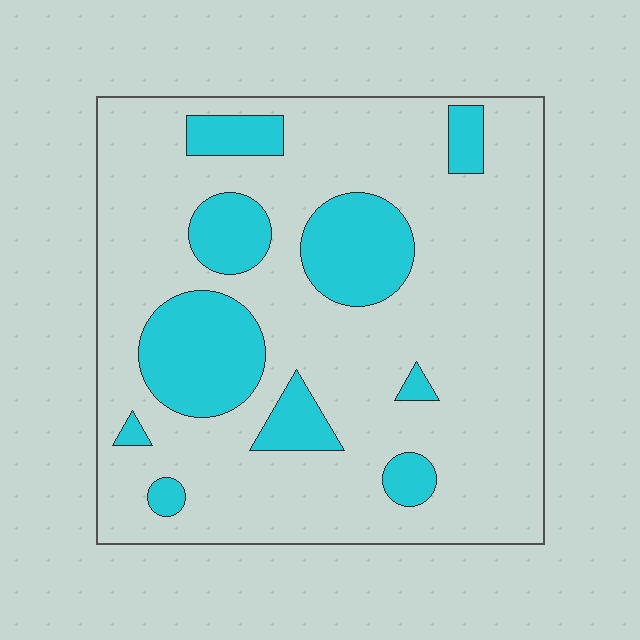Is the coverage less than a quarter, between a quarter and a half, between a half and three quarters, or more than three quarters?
Less than a quarter.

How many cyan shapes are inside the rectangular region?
10.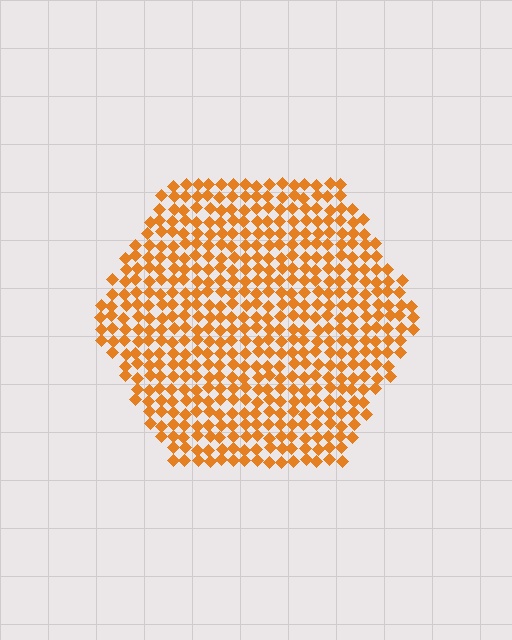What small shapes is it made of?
It is made of small diamonds.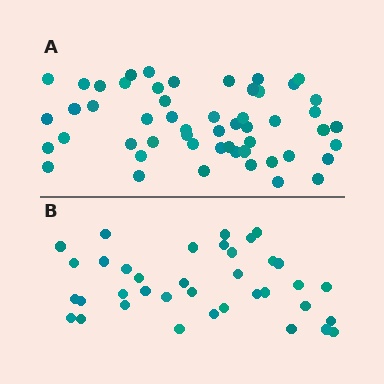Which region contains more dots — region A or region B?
Region A (the top region) has more dots.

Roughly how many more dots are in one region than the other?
Region A has approximately 15 more dots than region B.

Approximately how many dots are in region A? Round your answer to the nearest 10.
About 50 dots. (The exact count is 53, which rounds to 50.)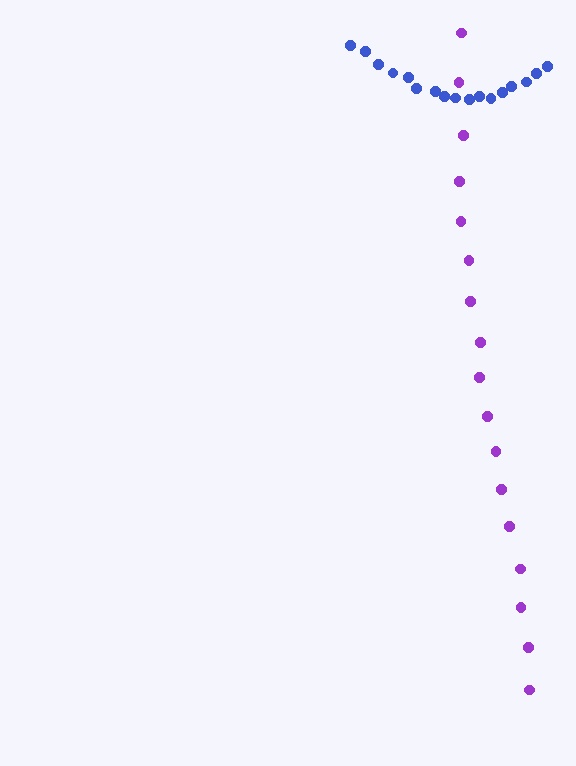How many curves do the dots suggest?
There are 2 distinct paths.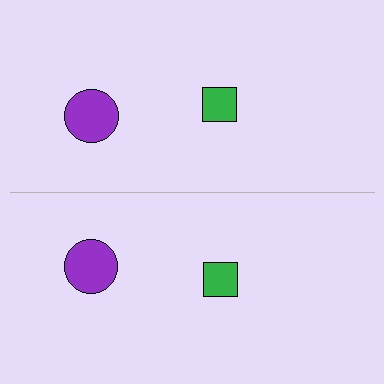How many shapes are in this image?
There are 4 shapes in this image.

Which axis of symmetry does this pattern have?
The pattern has a horizontal axis of symmetry running through the center of the image.